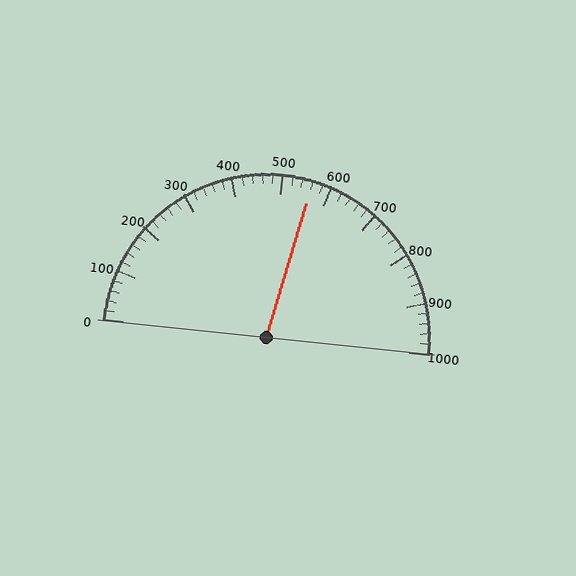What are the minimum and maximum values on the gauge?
The gauge ranges from 0 to 1000.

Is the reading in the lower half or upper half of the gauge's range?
The reading is in the upper half of the range (0 to 1000).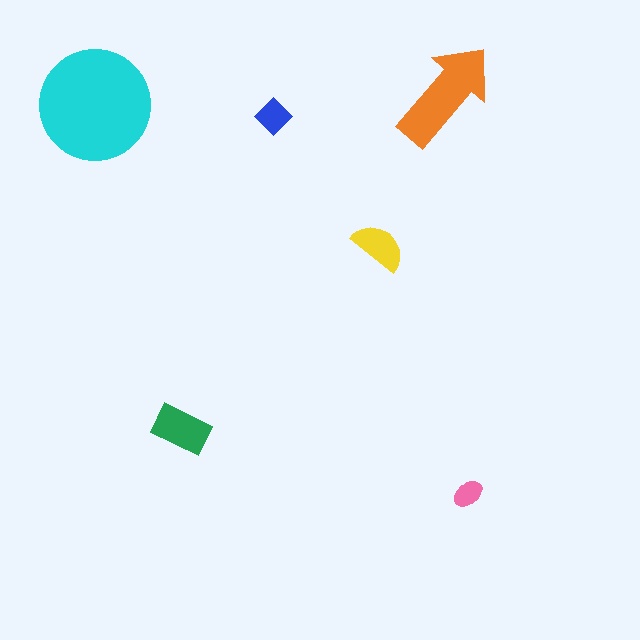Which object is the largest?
The cyan circle.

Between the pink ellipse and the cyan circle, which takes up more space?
The cyan circle.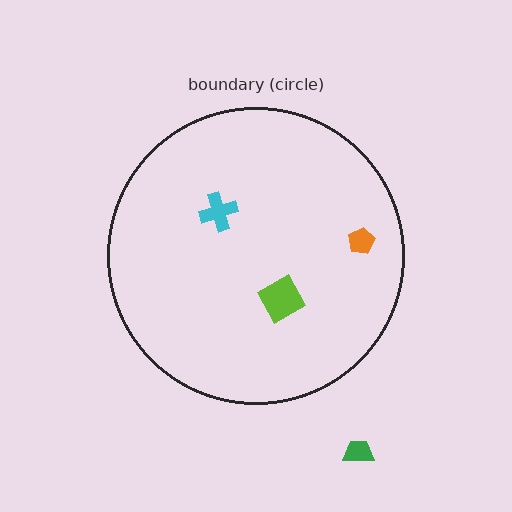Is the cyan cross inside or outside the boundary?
Inside.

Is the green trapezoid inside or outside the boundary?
Outside.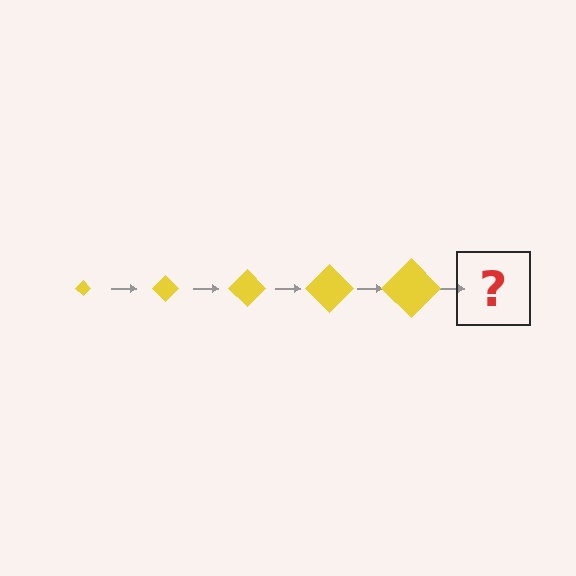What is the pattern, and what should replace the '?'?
The pattern is that the diamond gets progressively larger each step. The '?' should be a yellow diamond, larger than the previous one.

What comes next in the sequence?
The next element should be a yellow diamond, larger than the previous one.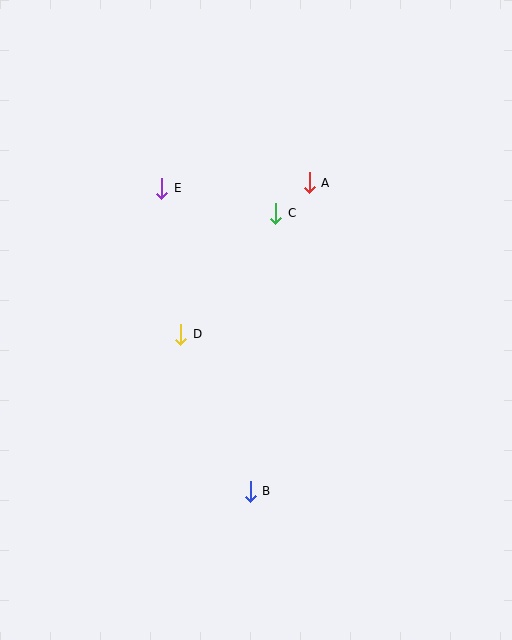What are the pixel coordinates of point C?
Point C is at (276, 213).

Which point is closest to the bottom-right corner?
Point B is closest to the bottom-right corner.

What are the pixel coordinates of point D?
Point D is at (181, 334).